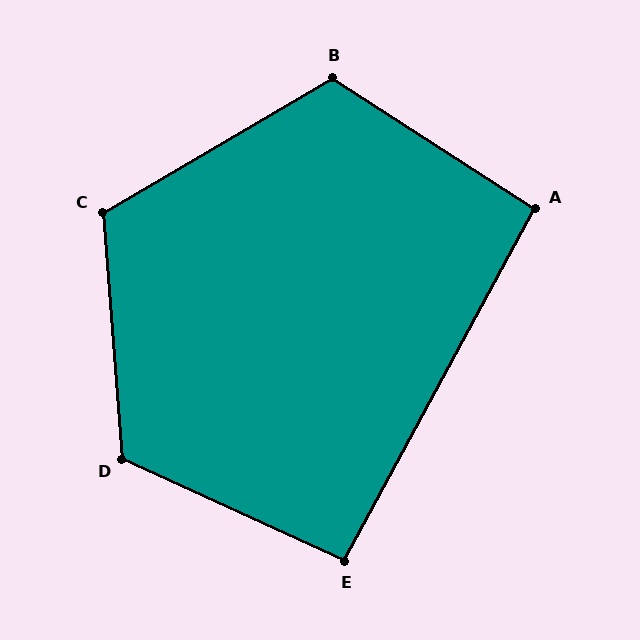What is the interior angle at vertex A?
Approximately 94 degrees (approximately right).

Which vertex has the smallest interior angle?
E, at approximately 94 degrees.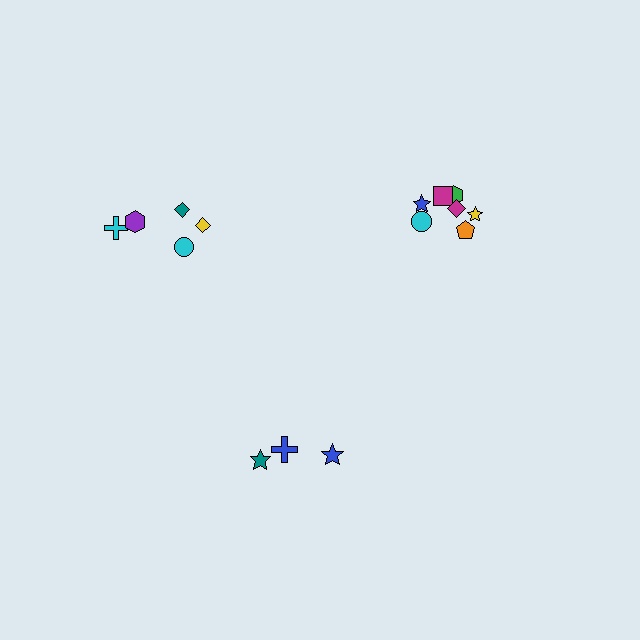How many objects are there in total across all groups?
There are 15 objects.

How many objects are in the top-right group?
There are 7 objects.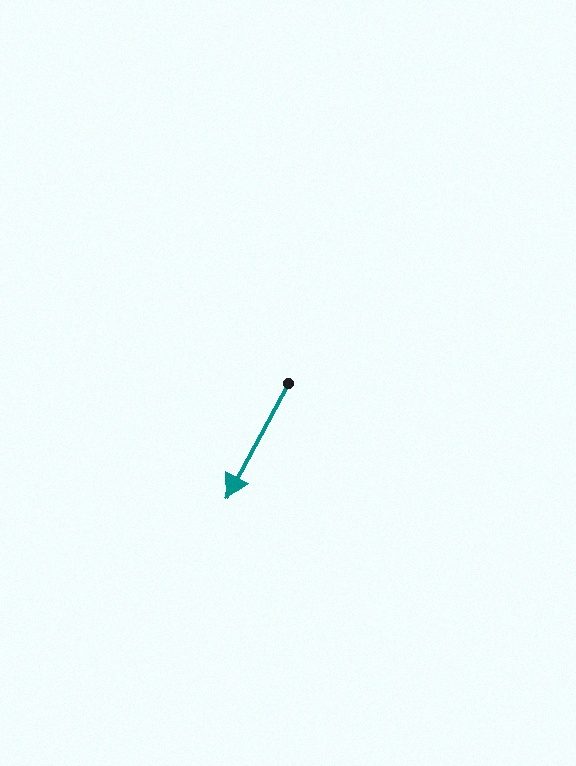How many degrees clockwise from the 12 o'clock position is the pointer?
Approximately 208 degrees.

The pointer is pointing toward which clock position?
Roughly 7 o'clock.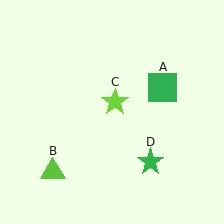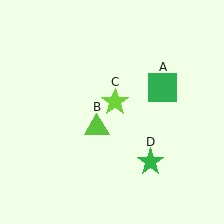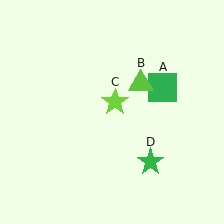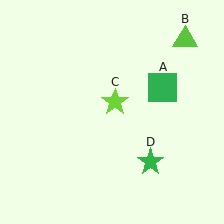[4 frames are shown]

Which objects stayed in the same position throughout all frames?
Green square (object A) and lime star (object C) and green star (object D) remained stationary.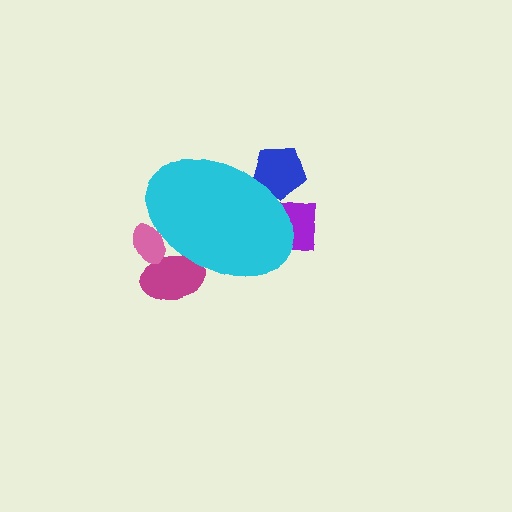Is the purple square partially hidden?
Yes, the purple square is partially hidden behind the cyan ellipse.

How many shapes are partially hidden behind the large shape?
4 shapes are partially hidden.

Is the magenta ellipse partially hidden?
Yes, the magenta ellipse is partially hidden behind the cyan ellipse.